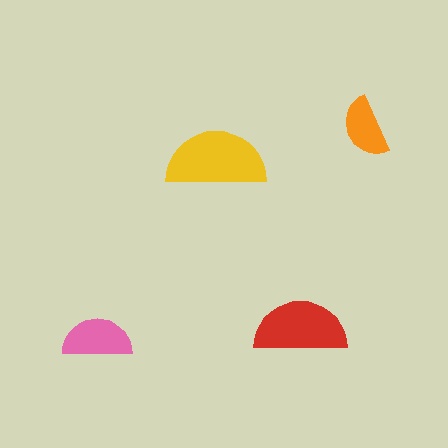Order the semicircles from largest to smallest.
the yellow one, the red one, the pink one, the orange one.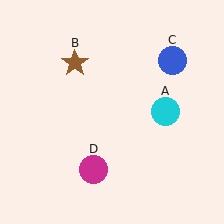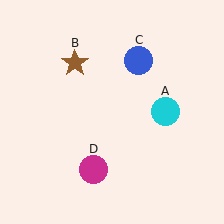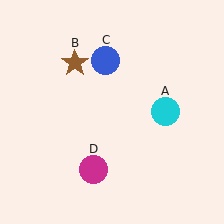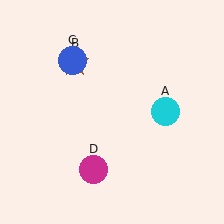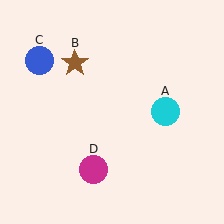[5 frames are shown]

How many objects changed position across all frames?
1 object changed position: blue circle (object C).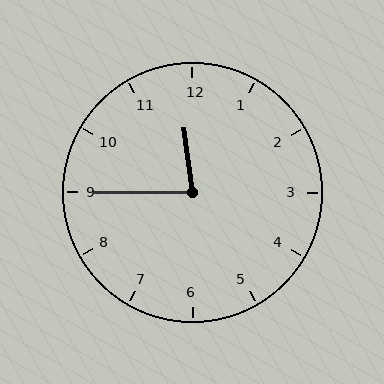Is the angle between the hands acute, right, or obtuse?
It is acute.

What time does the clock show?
11:45.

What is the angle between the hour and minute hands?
Approximately 82 degrees.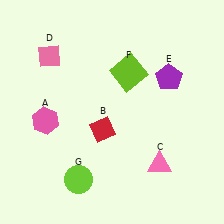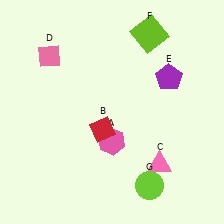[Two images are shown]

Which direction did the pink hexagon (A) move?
The pink hexagon (A) moved right.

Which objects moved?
The objects that moved are: the pink hexagon (A), the lime square (F), the lime circle (G).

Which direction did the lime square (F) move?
The lime square (F) moved up.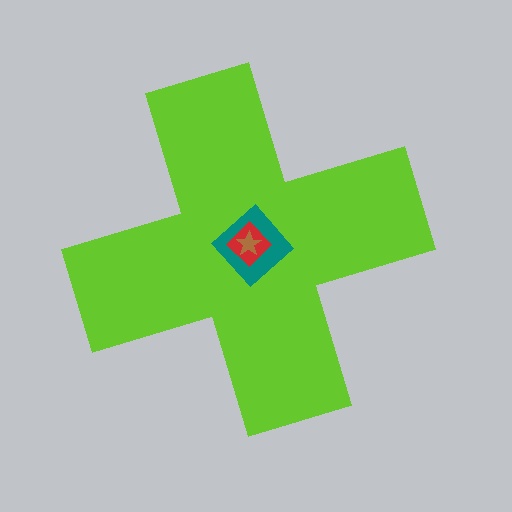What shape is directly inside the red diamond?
The brown star.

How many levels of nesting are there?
4.